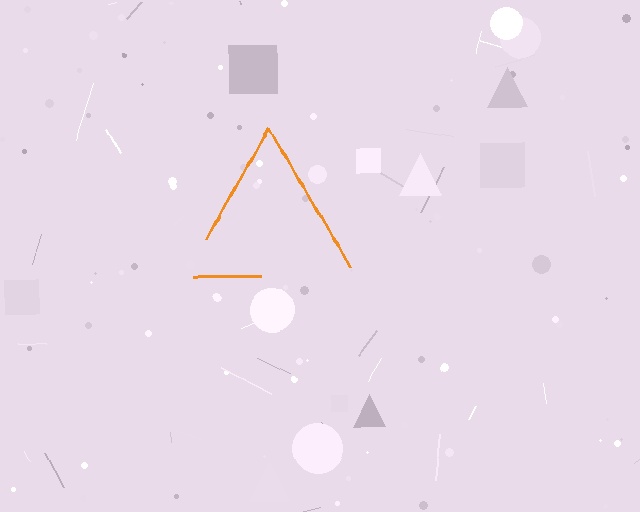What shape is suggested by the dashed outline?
The dashed outline suggests a triangle.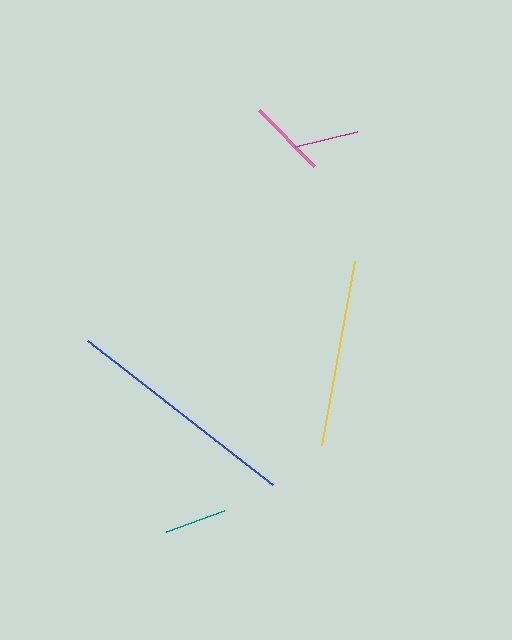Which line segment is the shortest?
The teal line is the shortest at approximately 61 pixels.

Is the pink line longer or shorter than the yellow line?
The yellow line is longer than the pink line.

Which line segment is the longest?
The blue line is the longest at approximately 234 pixels.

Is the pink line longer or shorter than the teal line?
The pink line is longer than the teal line.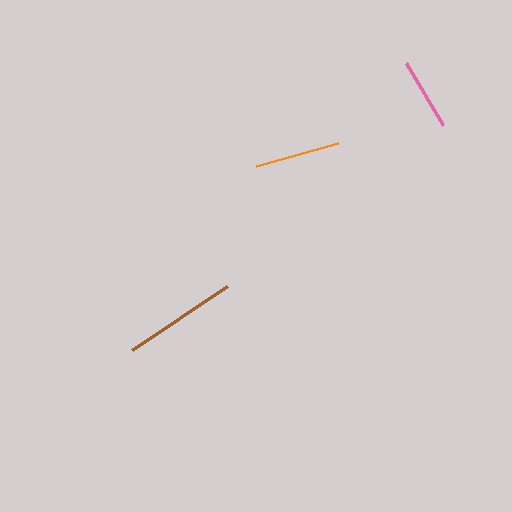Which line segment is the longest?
The brown line is the longest at approximately 115 pixels.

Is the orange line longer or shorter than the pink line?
The orange line is longer than the pink line.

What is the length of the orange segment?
The orange segment is approximately 85 pixels long.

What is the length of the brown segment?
The brown segment is approximately 115 pixels long.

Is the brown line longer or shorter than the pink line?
The brown line is longer than the pink line.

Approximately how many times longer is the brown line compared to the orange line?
The brown line is approximately 1.3 times the length of the orange line.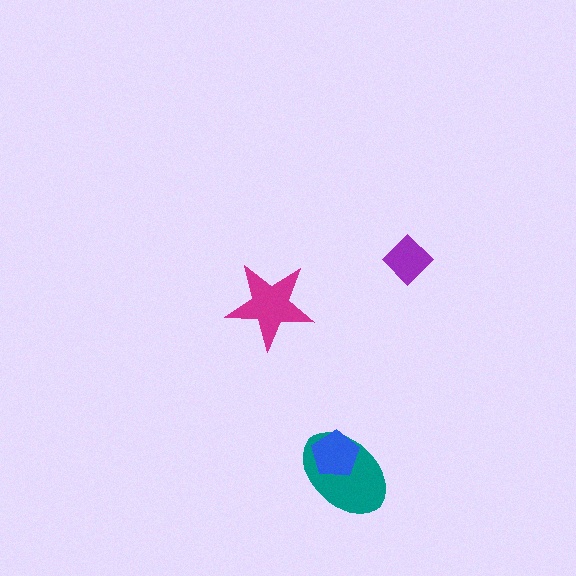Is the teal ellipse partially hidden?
Yes, it is partially covered by another shape.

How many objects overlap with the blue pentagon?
1 object overlaps with the blue pentagon.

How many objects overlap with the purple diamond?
0 objects overlap with the purple diamond.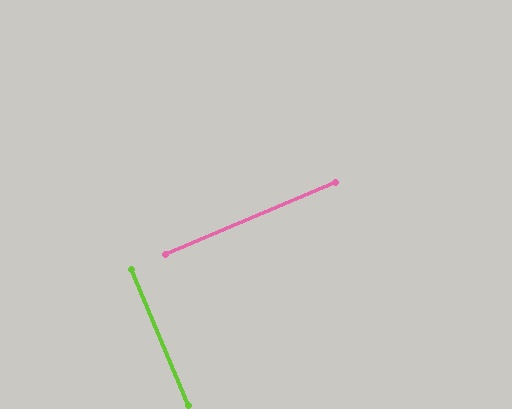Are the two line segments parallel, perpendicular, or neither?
Perpendicular — they meet at approximately 90°.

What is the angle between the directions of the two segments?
Approximately 90 degrees.